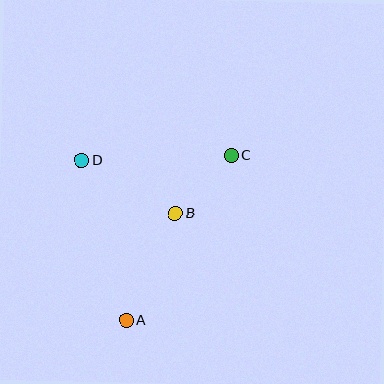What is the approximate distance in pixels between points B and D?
The distance between B and D is approximately 108 pixels.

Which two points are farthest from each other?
Points A and C are farthest from each other.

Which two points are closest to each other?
Points B and C are closest to each other.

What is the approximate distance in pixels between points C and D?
The distance between C and D is approximately 150 pixels.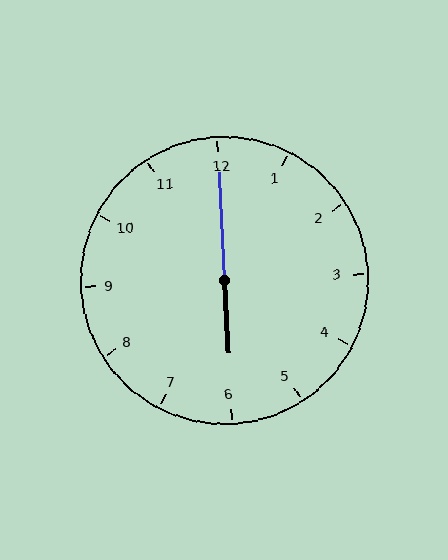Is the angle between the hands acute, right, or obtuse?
It is obtuse.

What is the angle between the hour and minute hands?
Approximately 180 degrees.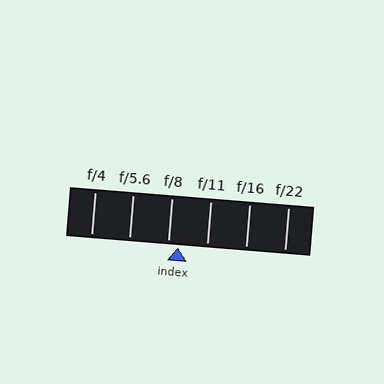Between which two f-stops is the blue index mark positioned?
The index mark is between f/8 and f/11.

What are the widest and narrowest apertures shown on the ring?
The widest aperture shown is f/4 and the narrowest is f/22.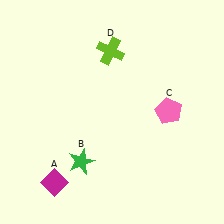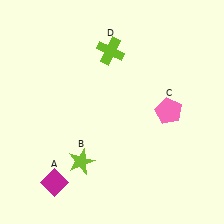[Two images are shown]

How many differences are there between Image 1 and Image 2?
There is 1 difference between the two images.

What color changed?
The star (B) changed from green in Image 1 to lime in Image 2.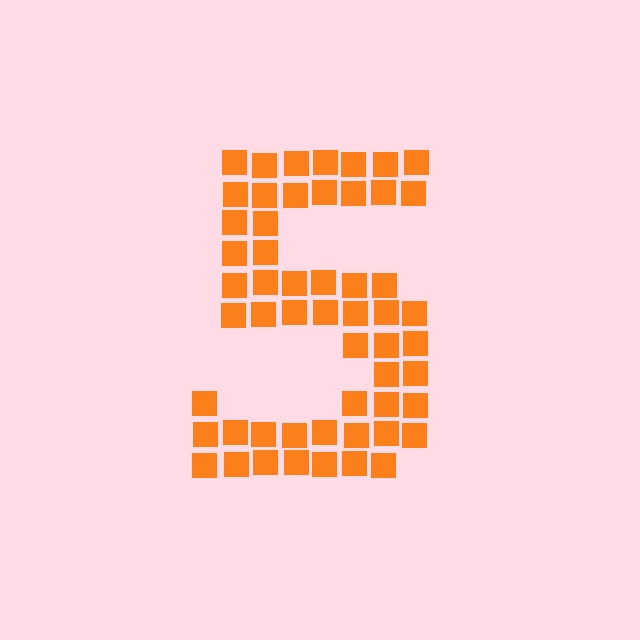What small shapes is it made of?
It is made of small squares.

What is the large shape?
The large shape is the digit 5.